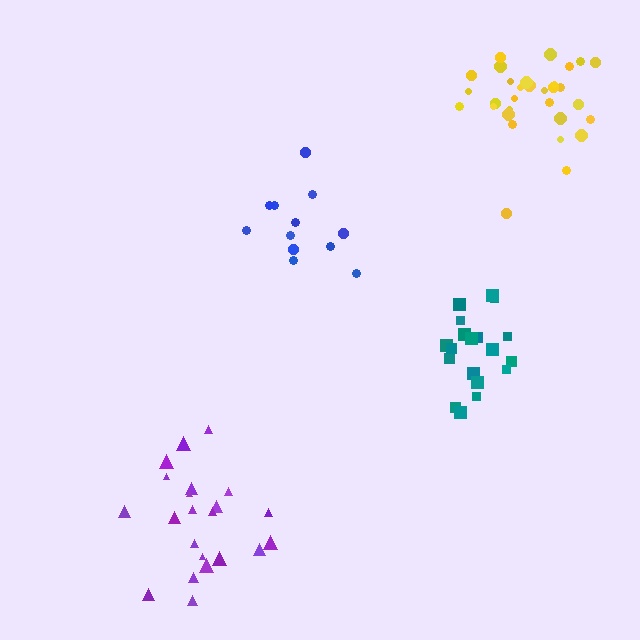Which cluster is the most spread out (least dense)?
Blue.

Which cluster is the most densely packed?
Yellow.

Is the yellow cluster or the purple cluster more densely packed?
Yellow.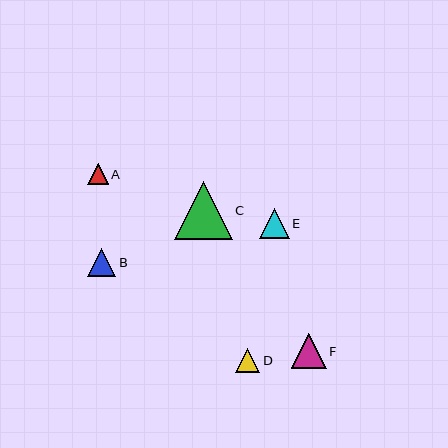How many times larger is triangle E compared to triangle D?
Triangle E is approximately 1.2 times the size of triangle D.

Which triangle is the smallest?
Triangle A is the smallest with a size of approximately 21 pixels.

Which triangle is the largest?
Triangle C is the largest with a size of approximately 58 pixels.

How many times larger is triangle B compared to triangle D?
Triangle B is approximately 1.1 times the size of triangle D.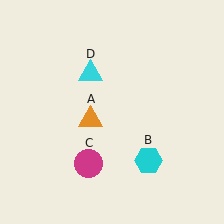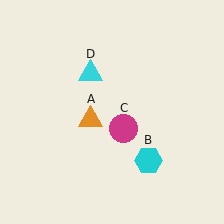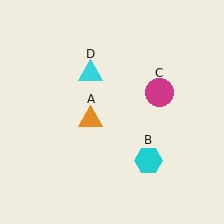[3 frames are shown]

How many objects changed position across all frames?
1 object changed position: magenta circle (object C).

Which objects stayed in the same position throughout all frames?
Orange triangle (object A) and cyan hexagon (object B) and cyan triangle (object D) remained stationary.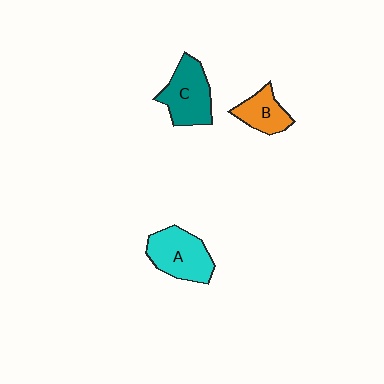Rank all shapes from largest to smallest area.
From largest to smallest: A (cyan), C (teal), B (orange).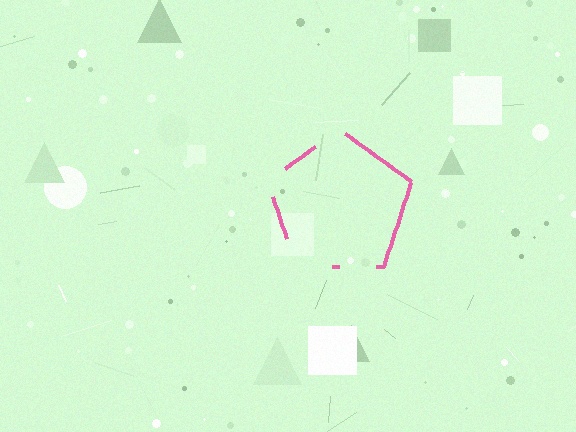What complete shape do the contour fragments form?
The contour fragments form a pentagon.